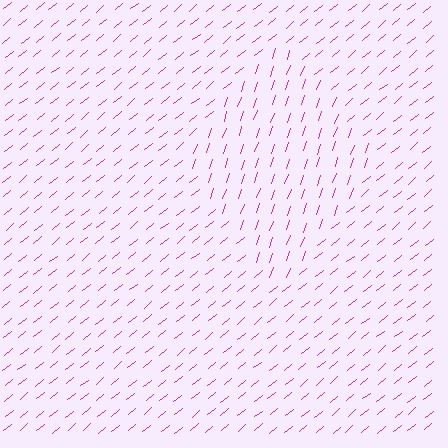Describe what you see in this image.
The image is filled with small magenta line segments. A diamond region in the image has lines oriented differently from the surrounding lines, creating a visible texture boundary.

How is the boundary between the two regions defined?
The boundary is defined purely by a change in line orientation (approximately 31 degrees difference). All lines are the same color and thickness.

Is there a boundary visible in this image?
Yes, there is a texture boundary formed by a change in line orientation.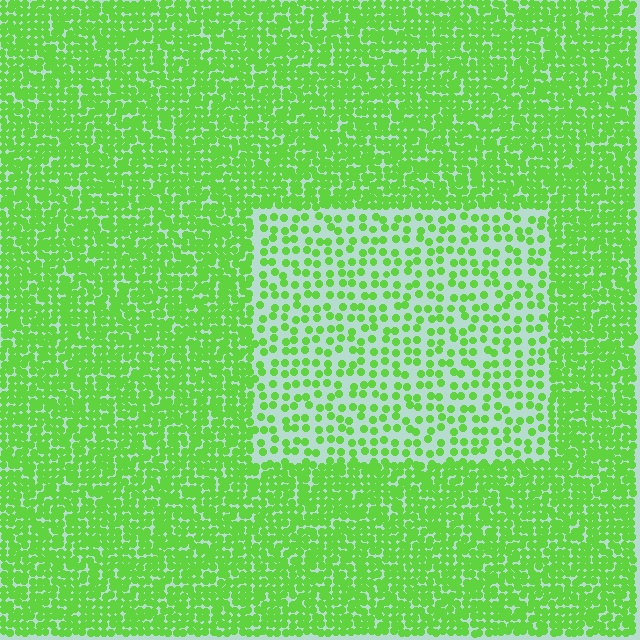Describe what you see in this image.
The image contains small lime elements arranged at two different densities. A rectangle-shaped region is visible where the elements are less densely packed than the surrounding area.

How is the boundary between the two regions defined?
The boundary is defined by a change in element density (approximately 2.4x ratio). All elements are the same color, size, and shape.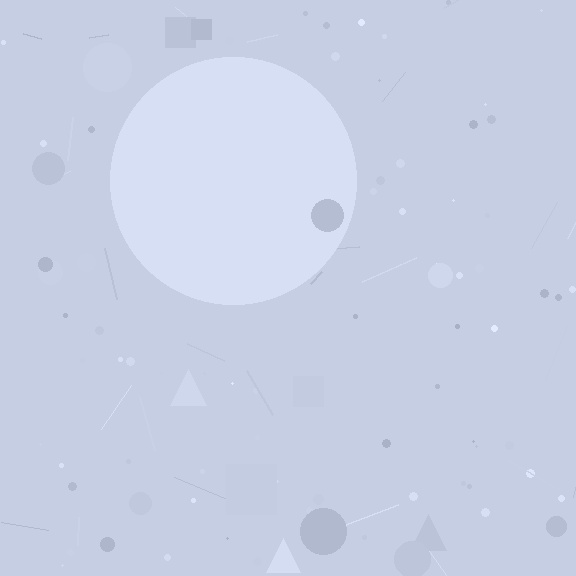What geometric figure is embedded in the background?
A circle is embedded in the background.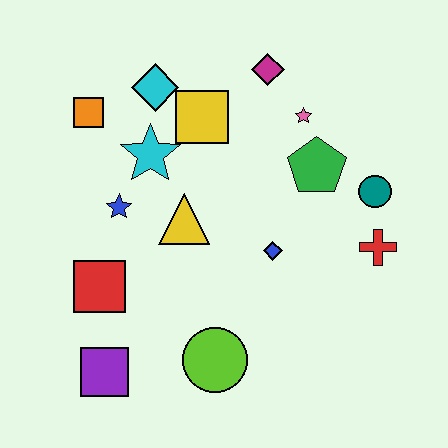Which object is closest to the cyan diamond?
The yellow square is closest to the cyan diamond.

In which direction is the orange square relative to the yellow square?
The orange square is to the left of the yellow square.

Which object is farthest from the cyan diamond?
The purple square is farthest from the cyan diamond.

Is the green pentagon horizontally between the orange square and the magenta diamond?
No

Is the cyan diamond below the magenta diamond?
Yes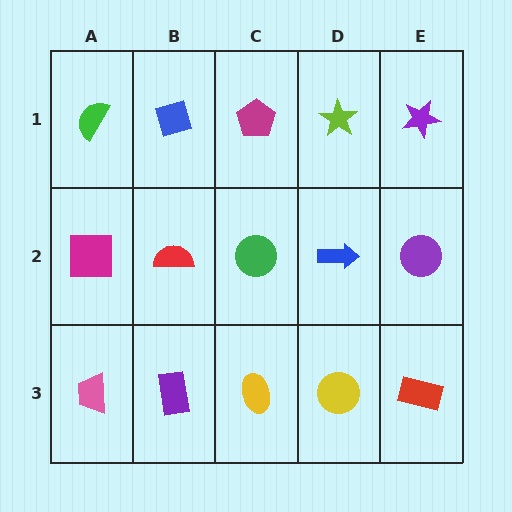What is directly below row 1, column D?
A blue arrow.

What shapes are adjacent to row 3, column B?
A red semicircle (row 2, column B), a pink trapezoid (row 3, column A), a yellow ellipse (row 3, column C).